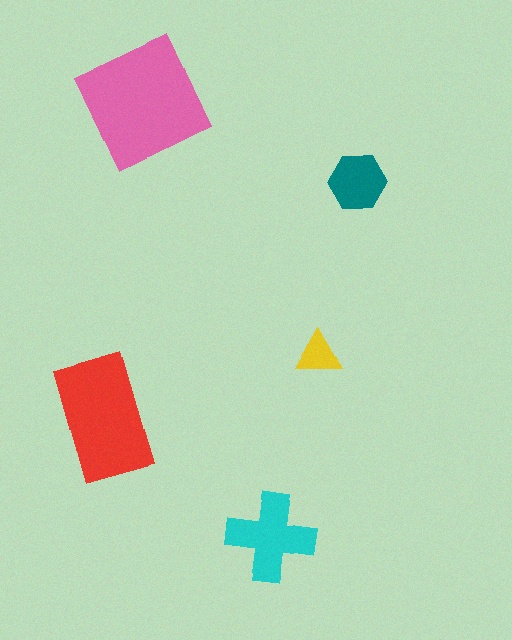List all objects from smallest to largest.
The yellow triangle, the teal hexagon, the cyan cross, the red rectangle, the pink square.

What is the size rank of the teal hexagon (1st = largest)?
4th.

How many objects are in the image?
There are 5 objects in the image.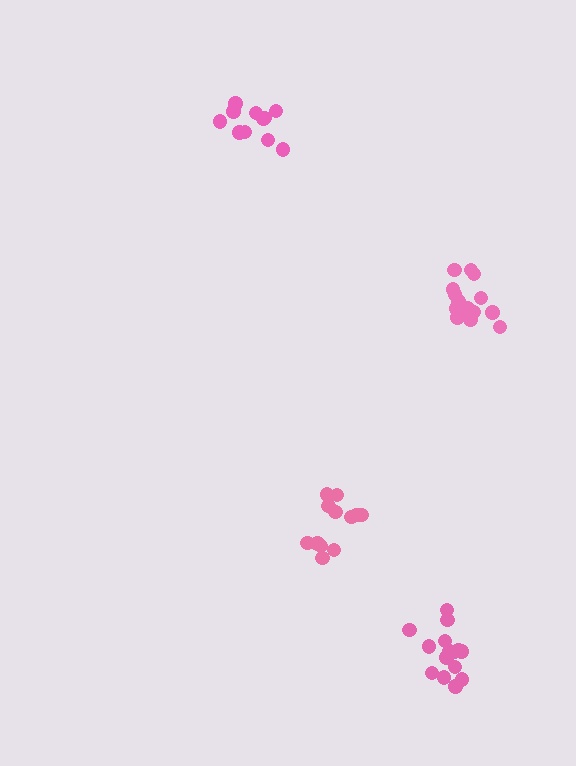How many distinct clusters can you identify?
There are 4 distinct clusters.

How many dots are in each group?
Group 1: 11 dots, Group 2: 12 dots, Group 3: 15 dots, Group 4: 15 dots (53 total).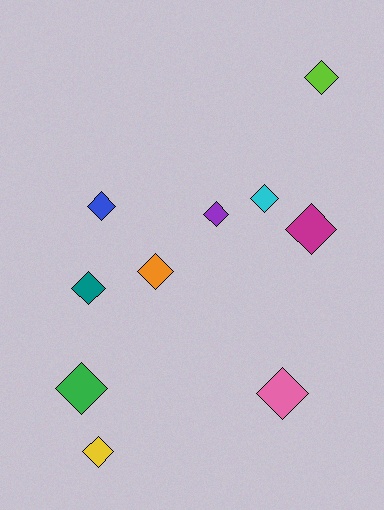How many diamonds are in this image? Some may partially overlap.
There are 10 diamonds.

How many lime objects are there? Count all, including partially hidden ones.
There is 1 lime object.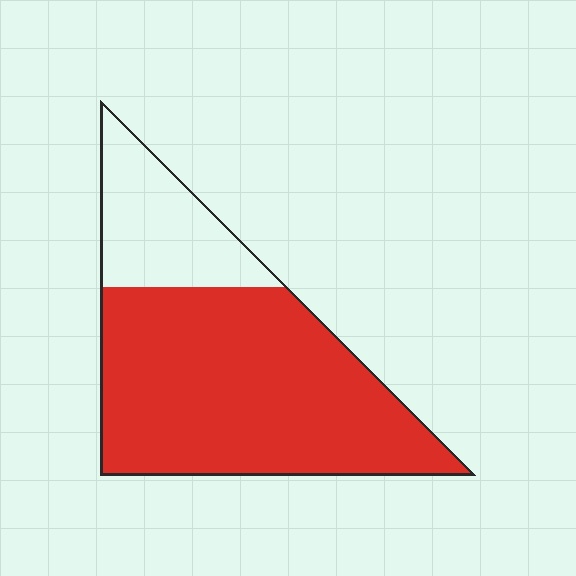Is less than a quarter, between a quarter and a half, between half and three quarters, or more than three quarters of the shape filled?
More than three quarters.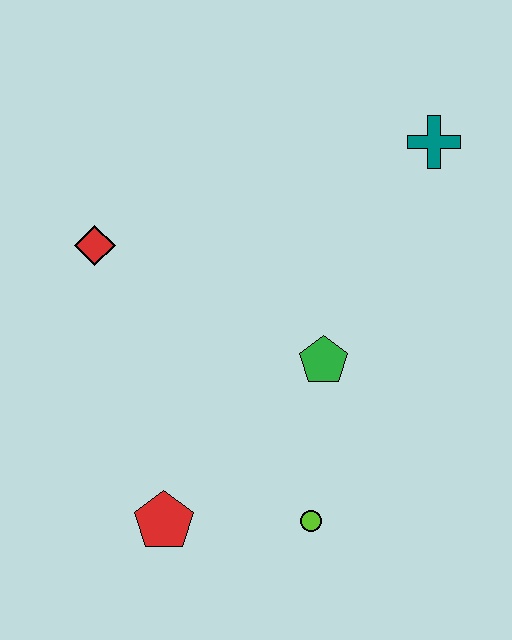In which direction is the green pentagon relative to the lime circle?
The green pentagon is above the lime circle.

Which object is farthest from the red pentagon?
The teal cross is farthest from the red pentagon.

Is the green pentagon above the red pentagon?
Yes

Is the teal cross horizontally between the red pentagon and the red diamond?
No